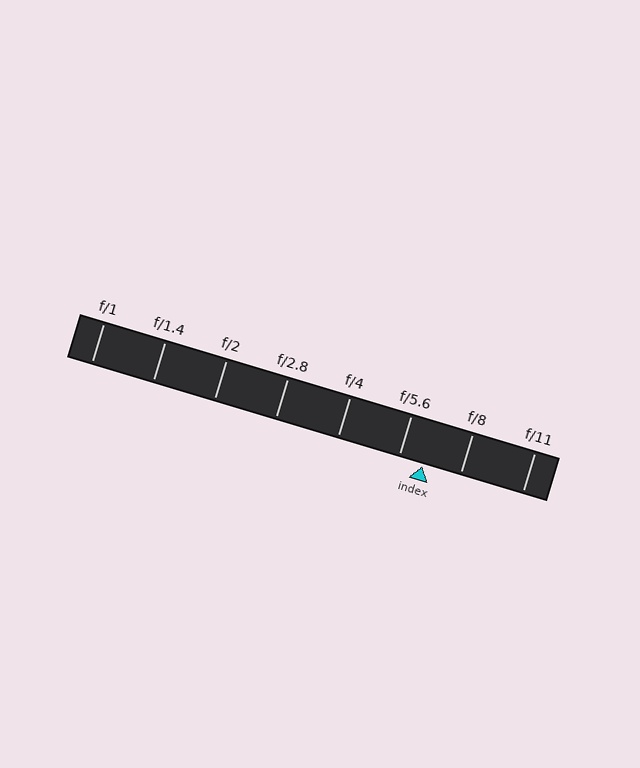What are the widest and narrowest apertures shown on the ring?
The widest aperture shown is f/1 and the narrowest is f/11.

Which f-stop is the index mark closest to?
The index mark is closest to f/5.6.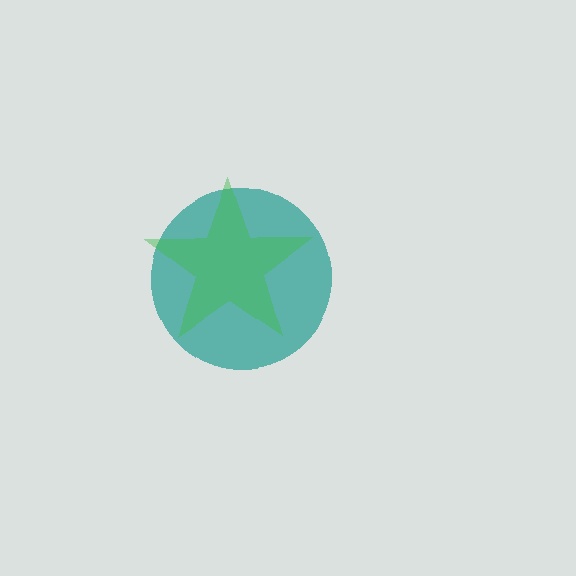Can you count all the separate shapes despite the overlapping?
Yes, there are 2 separate shapes.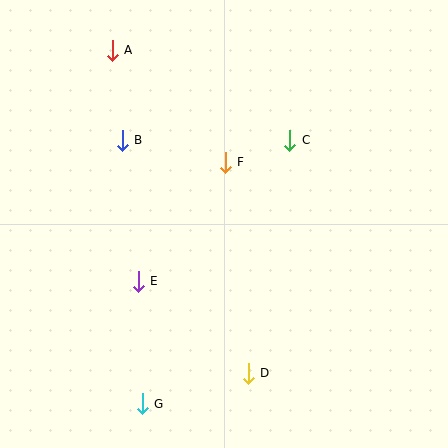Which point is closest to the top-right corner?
Point C is closest to the top-right corner.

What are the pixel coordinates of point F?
Point F is at (225, 162).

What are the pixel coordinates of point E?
Point E is at (138, 281).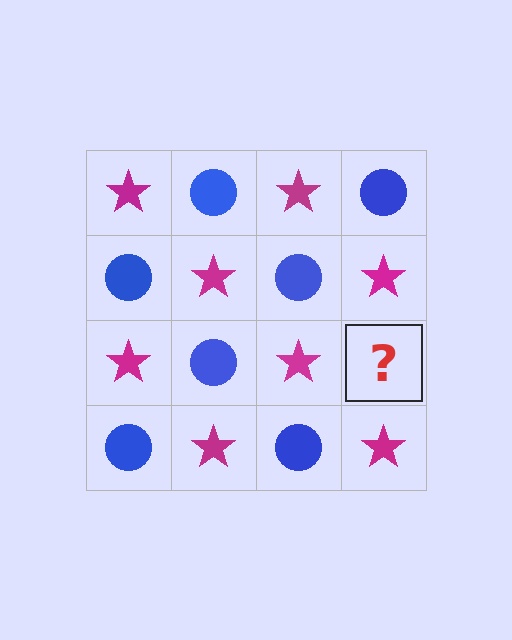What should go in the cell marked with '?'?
The missing cell should contain a blue circle.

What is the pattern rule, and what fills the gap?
The rule is that it alternates magenta star and blue circle in a checkerboard pattern. The gap should be filled with a blue circle.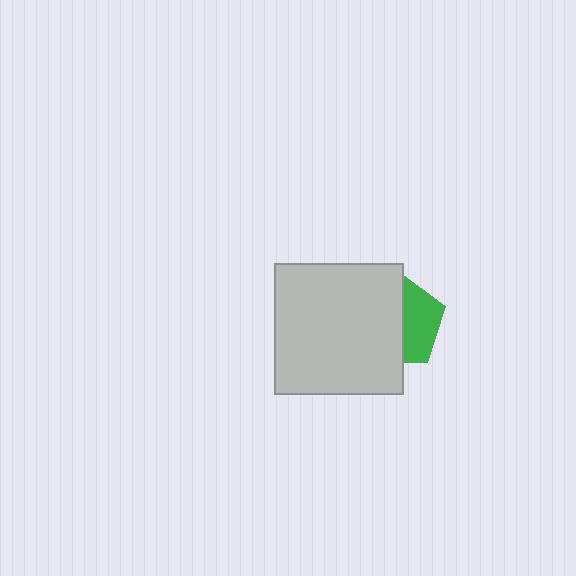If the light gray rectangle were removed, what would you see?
You would see the complete green pentagon.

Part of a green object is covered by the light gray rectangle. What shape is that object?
It is a pentagon.